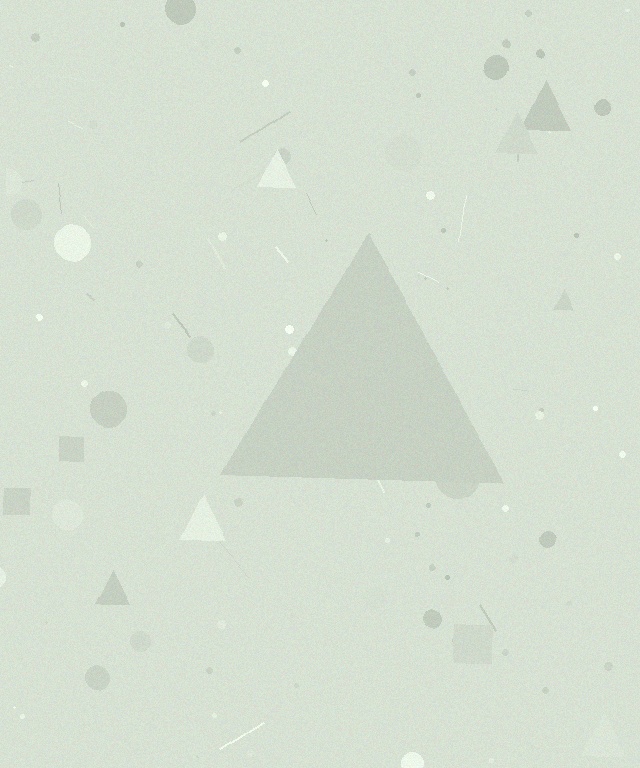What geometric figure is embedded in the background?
A triangle is embedded in the background.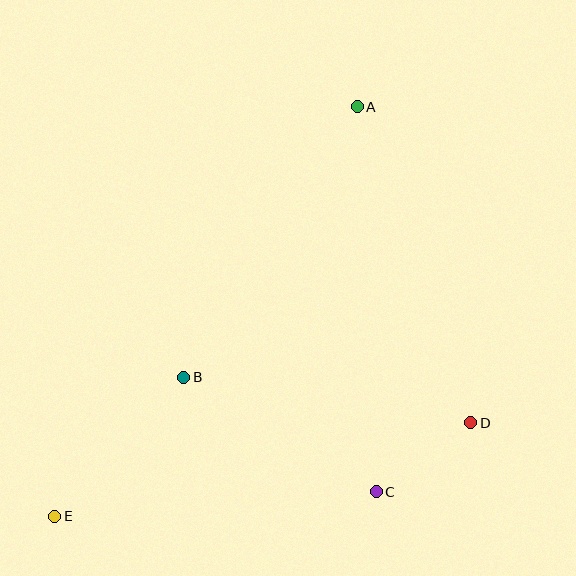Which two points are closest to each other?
Points C and D are closest to each other.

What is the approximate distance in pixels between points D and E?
The distance between D and E is approximately 426 pixels.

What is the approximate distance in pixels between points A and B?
The distance between A and B is approximately 321 pixels.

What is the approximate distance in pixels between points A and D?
The distance between A and D is approximately 336 pixels.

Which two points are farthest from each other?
Points A and E are farthest from each other.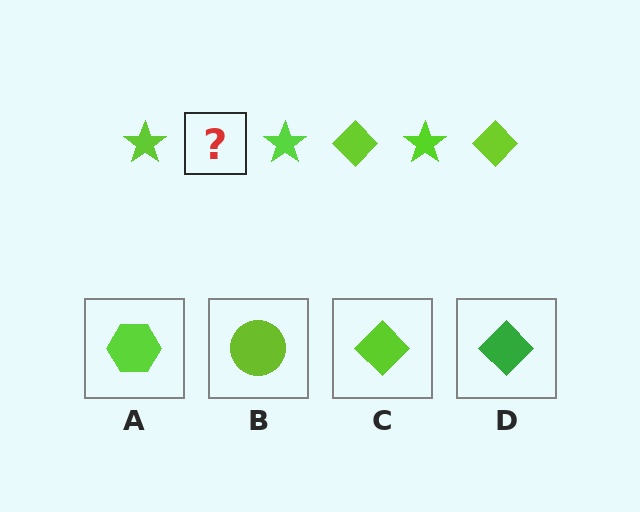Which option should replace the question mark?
Option C.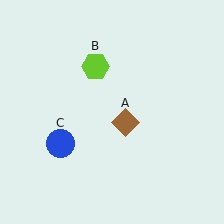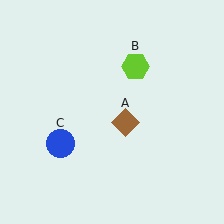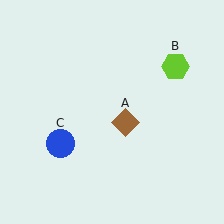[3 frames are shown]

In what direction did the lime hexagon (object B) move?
The lime hexagon (object B) moved right.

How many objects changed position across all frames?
1 object changed position: lime hexagon (object B).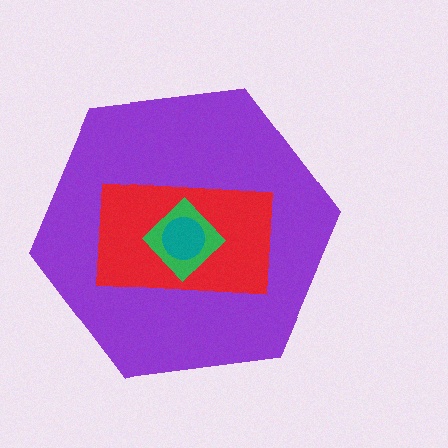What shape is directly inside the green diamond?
The teal circle.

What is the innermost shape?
The teal circle.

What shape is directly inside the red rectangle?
The green diamond.